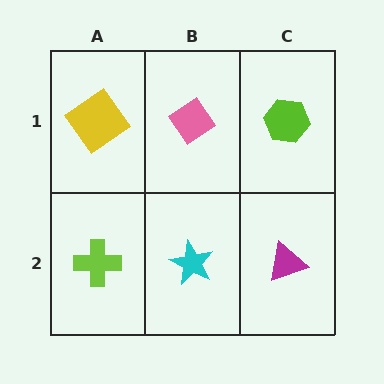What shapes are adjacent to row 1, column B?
A cyan star (row 2, column B), a yellow diamond (row 1, column A), a lime hexagon (row 1, column C).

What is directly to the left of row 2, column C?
A cyan star.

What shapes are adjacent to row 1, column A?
A lime cross (row 2, column A), a pink diamond (row 1, column B).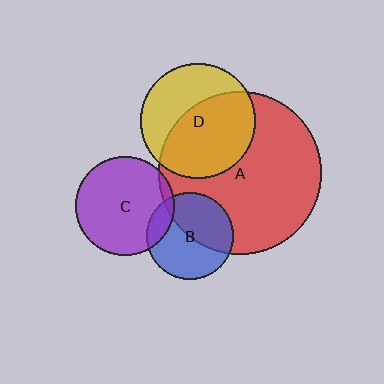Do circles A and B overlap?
Yes.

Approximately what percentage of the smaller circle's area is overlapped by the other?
Approximately 45%.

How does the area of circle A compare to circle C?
Approximately 2.7 times.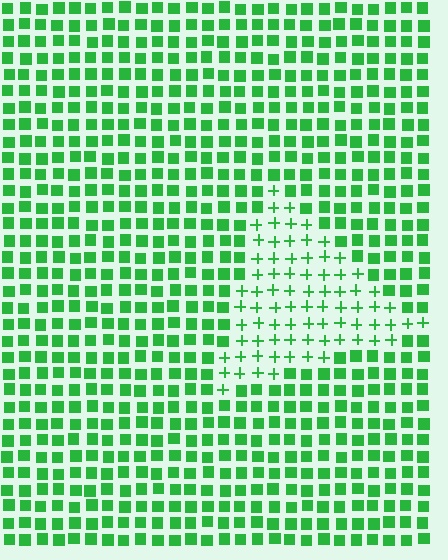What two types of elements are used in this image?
The image uses plus signs inside the triangle region and squares outside it.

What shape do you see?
I see a triangle.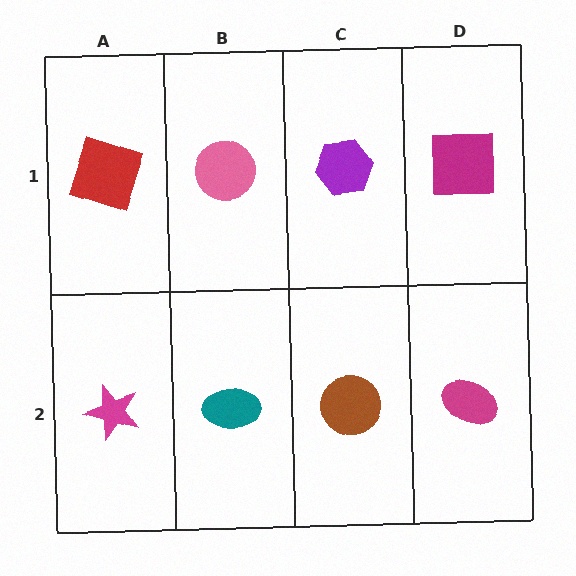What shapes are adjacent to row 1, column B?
A teal ellipse (row 2, column B), a red square (row 1, column A), a purple hexagon (row 1, column C).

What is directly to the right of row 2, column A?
A teal ellipse.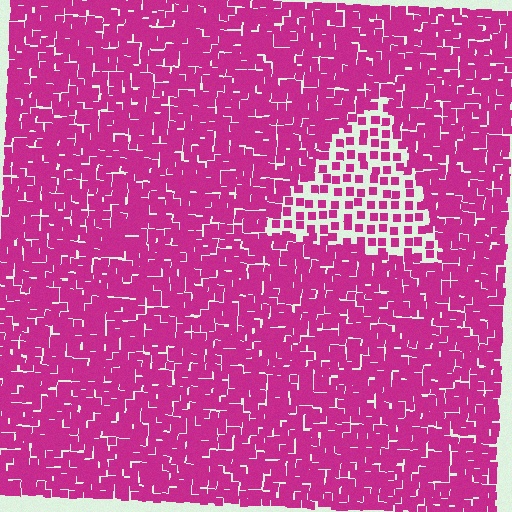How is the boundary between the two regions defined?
The boundary is defined by a change in element density (approximately 2.4x ratio). All elements are the same color, size, and shape.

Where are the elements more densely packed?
The elements are more densely packed outside the triangle boundary.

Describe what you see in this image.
The image contains small magenta elements arranged at two different densities. A triangle-shaped region is visible where the elements are less densely packed than the surrounding area.